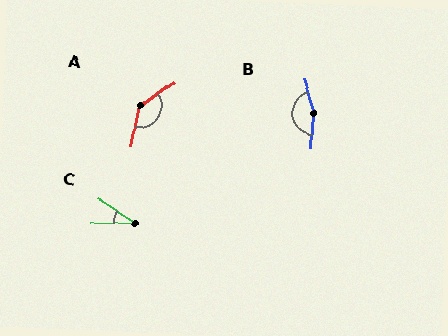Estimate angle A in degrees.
Approximately 137 degrees.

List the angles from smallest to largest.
C (36°), A (137°), B (161°).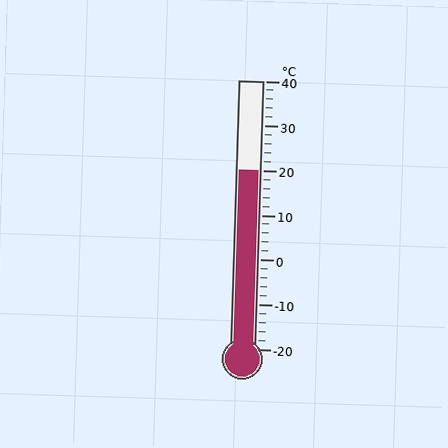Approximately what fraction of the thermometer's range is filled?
The thermometer is filled to approximately 65% of its range.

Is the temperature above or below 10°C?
The temperature is above 10°C.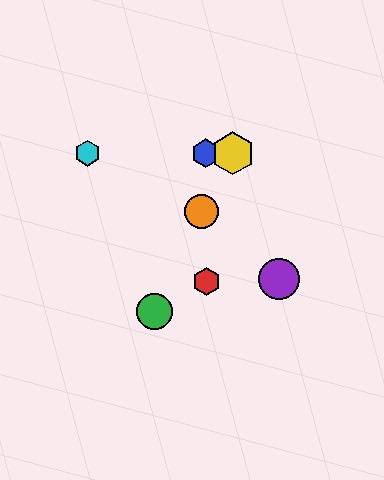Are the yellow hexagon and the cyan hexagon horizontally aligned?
Yes, both are at y≈153.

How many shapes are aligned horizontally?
3 shapes (the blue hexagon, the yellow hexagon, the cyan hexagon) are aligned horizontally.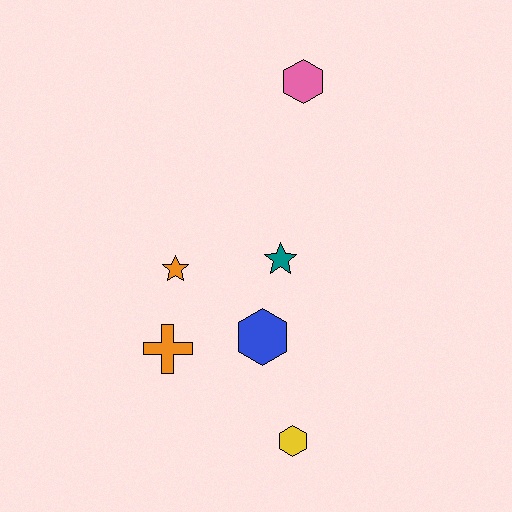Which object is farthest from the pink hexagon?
The yellow hexagon is farthest from the pink hexagon.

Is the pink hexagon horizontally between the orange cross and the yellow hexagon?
No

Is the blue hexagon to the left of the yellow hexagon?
Yes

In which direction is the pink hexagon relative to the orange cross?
The pink hexagon is above the orange cross.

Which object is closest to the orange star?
The orange cross is closest to the orange star.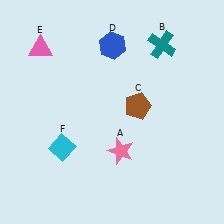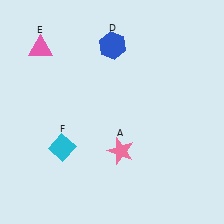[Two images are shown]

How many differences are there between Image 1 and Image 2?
There are 2 differences between the two images.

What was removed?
The teal cross (B), the brown pentagon (C) were removed in Image 2.